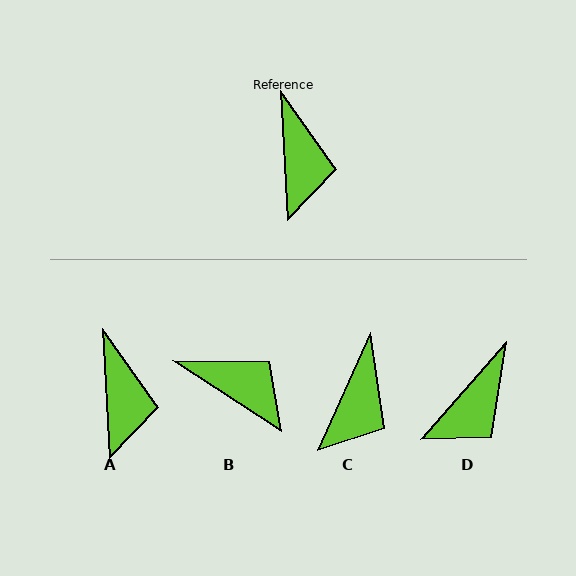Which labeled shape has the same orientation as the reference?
A.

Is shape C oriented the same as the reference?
No, it is off by about 27 degrees.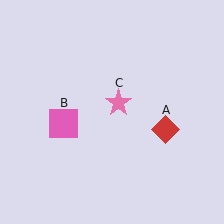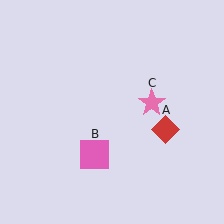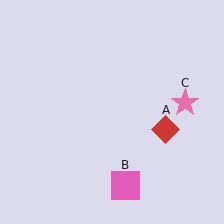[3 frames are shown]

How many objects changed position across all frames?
2 objects changed position: pink square (object B), pink star (object C).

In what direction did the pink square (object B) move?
The pink square (object B) moved down and to the right.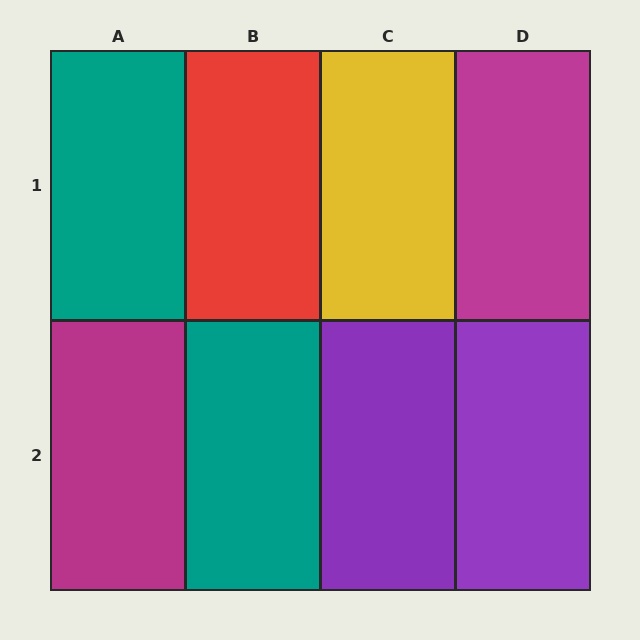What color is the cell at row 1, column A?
Teal.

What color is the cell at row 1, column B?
Red.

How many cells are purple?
2 cells are purple.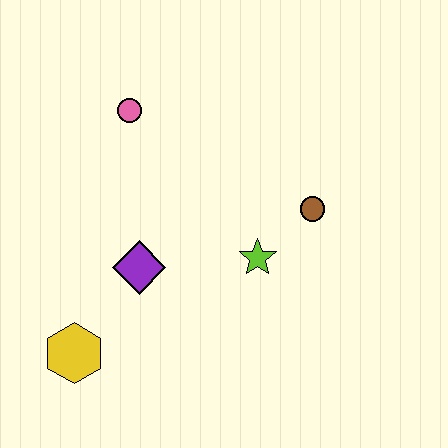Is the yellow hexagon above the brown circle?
No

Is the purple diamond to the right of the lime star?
No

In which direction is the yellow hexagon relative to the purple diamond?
The yellow hexagon is below the purple diamond.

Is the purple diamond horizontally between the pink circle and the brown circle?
Yes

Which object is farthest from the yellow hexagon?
The brown circle is farthest from the yellow hexagon.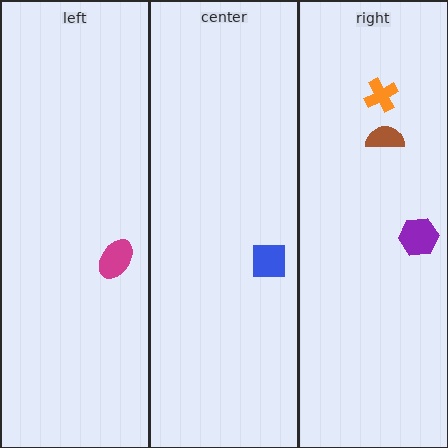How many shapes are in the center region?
1.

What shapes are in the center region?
The blue square.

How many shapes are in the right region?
3.